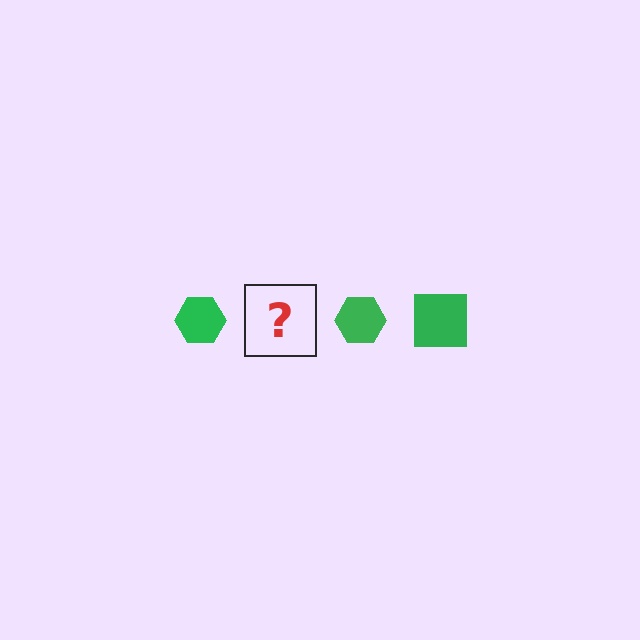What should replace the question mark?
The question mark should be replaced with a green square.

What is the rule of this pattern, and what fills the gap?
The rule is that the pattern cycles through hexagon, square shapes in green. The gap should be filled with a green square.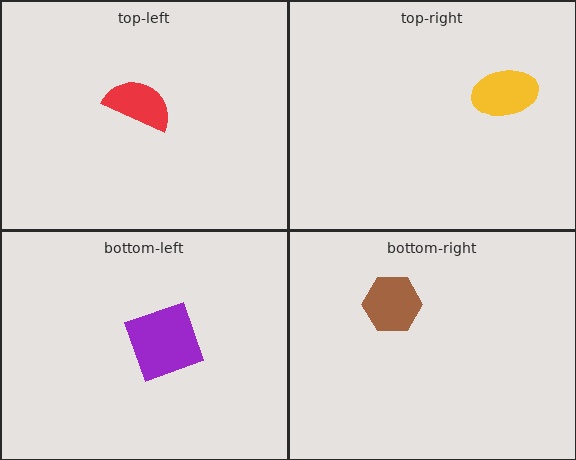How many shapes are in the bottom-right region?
1.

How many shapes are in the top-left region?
1.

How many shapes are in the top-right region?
1.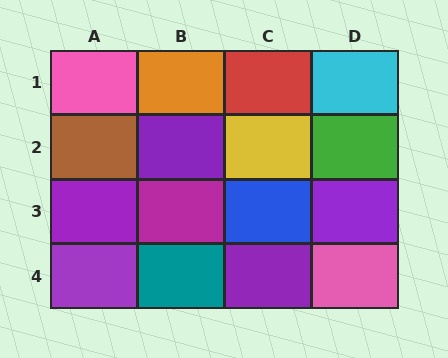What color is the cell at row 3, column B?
Magenta.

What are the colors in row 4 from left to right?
Purple, teal, purple, pink.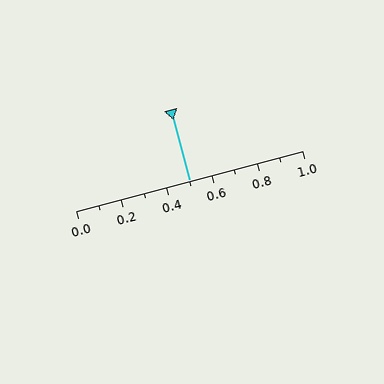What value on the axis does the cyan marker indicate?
The marker indicates approximately 0.5.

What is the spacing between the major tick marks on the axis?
The major ticks are spaced 0.2 apart.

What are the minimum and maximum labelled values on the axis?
The axis runs from 0.0 to 1.0.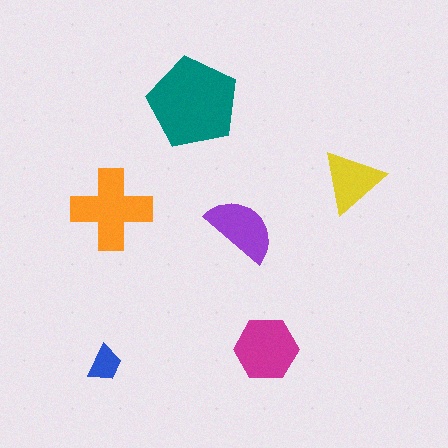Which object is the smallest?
The blue trapezoid.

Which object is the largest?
The teal pentagon.